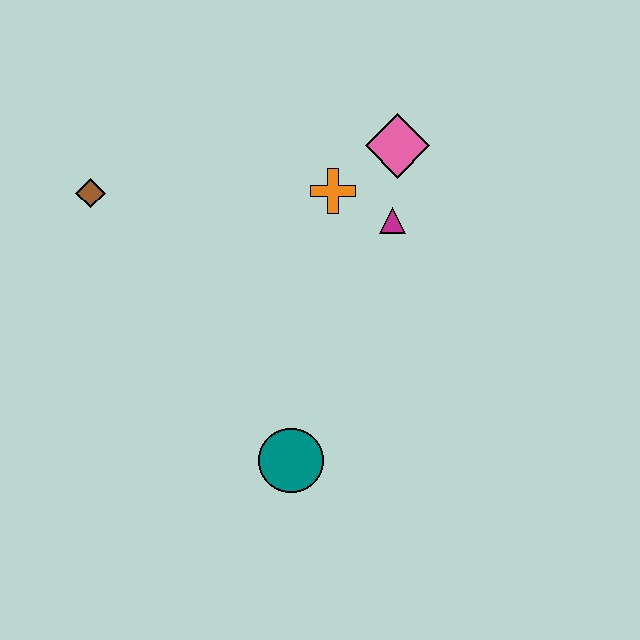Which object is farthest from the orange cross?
The teal circle is farthest from the orange cross.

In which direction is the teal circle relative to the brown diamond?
The teal circle is below the brown diamond.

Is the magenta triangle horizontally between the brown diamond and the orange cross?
No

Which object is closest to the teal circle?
The magenta triangle is closest to the teal circle.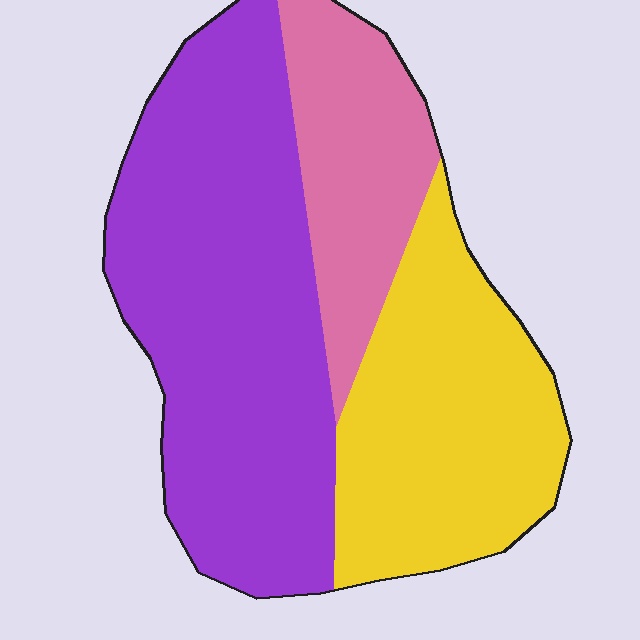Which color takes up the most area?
Purple, at roughly 50%.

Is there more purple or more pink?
Purple.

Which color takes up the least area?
Pink, at roughly 20%.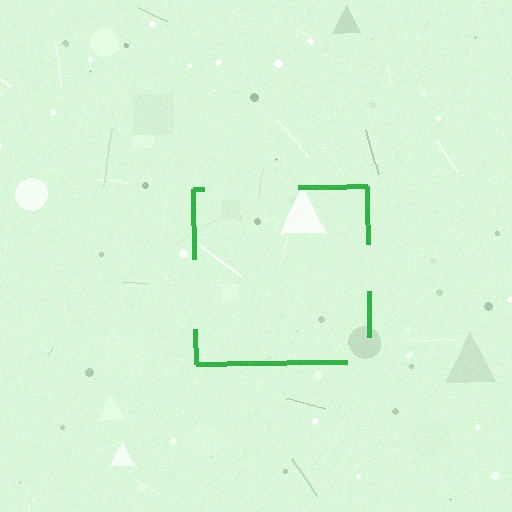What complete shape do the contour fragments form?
The contour fragments form a square.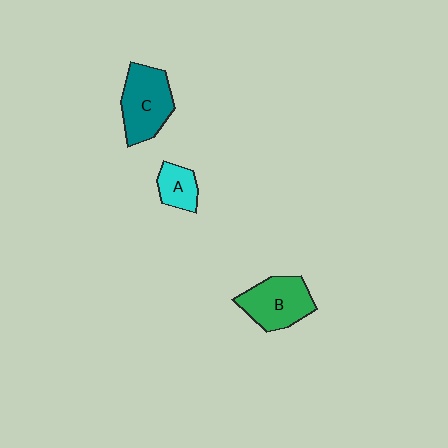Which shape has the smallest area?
Shape A (cyan).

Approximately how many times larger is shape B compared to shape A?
Approximately 1.9 times.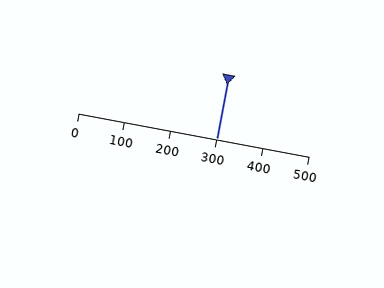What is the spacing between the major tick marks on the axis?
The major ticks are spaced 100 apart.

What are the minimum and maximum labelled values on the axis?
The axis runs from 0 to 500.